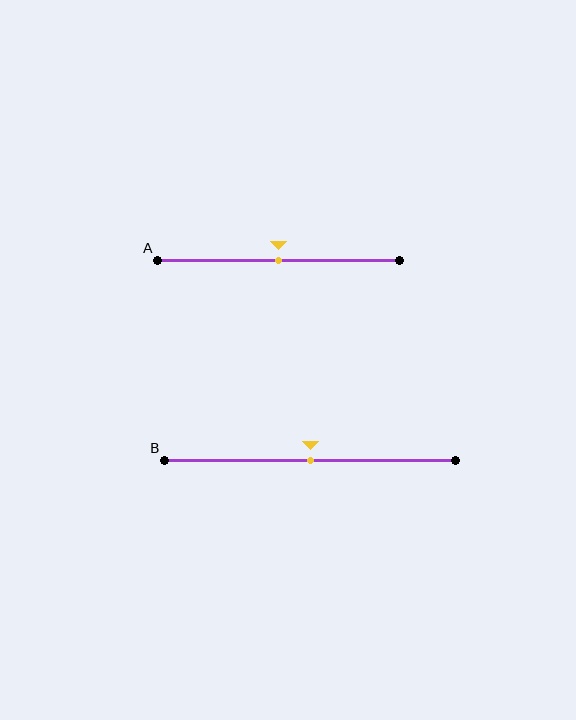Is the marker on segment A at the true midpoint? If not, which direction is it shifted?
Yes, the marker on segment A is at the true midpoint.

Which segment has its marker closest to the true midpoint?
Segment A has its marker closest to the true midpoint.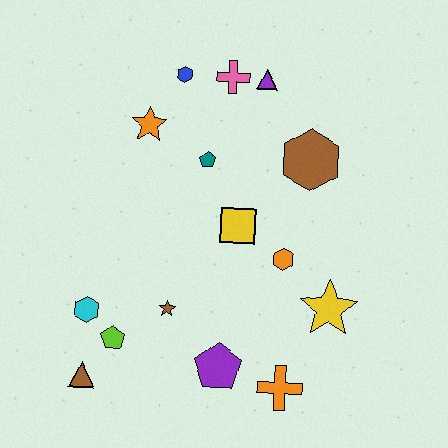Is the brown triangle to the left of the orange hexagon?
Yes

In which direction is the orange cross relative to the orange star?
The orange cross is below the orange star.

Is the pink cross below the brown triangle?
No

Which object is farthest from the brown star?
The purple triangle is farthest from the brown star.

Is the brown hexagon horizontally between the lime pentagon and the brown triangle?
No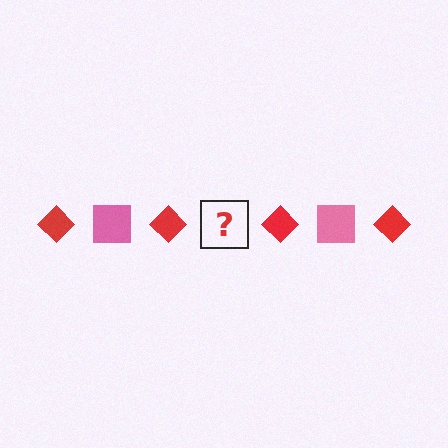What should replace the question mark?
The question mark should be replaced with a pink square.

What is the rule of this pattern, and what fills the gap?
The rule is that the pattern alternates between red diamond and pink square. The gap should be filled with a pink square.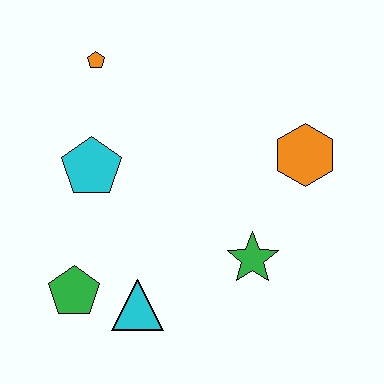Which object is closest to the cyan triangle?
The green pentagon is closest to the cyan triangle.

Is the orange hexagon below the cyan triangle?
No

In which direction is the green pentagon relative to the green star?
The green pentagon is to the left of the green star.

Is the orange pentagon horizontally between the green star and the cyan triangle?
No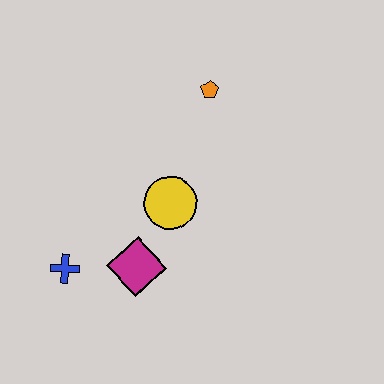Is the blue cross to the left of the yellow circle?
Yes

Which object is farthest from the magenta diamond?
The orange pentagon is farthest from the magenta diamond.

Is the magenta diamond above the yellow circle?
No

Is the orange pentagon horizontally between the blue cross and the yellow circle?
No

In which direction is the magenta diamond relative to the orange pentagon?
The magenta diamond is below the orange pentagon.